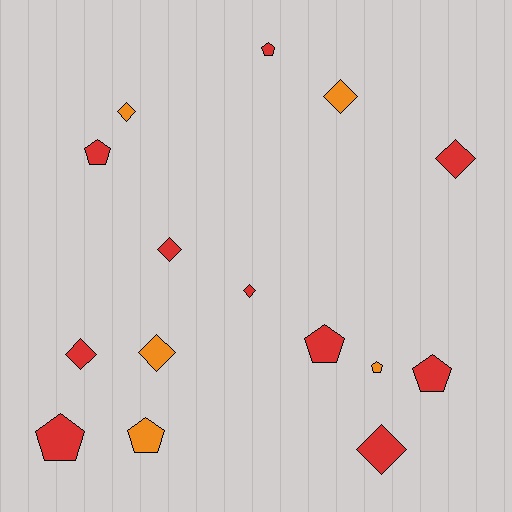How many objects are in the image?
There are 15 objects.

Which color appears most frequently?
Red, with 10 objects.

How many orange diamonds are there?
There are 3 orange diamonds.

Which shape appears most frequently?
Diamond, with 8 objects.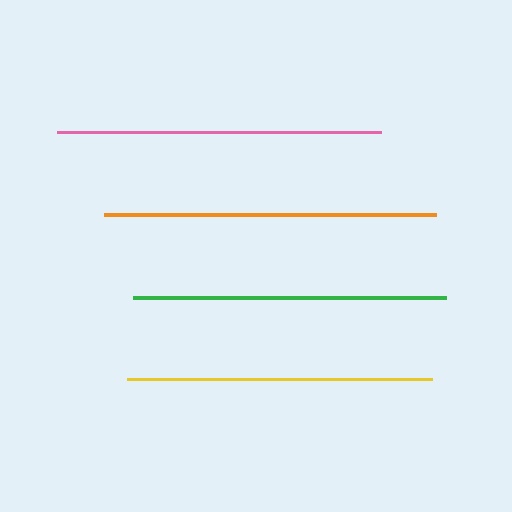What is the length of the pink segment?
The pink segment is approximately 324 pixels long.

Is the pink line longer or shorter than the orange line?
The orange line is longer than the pink line.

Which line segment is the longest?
The orange line is the longest at approximately 331 pixels.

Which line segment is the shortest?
The yellow line is the shortest at approximately 304 pixels.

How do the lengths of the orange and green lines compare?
The orange and green lines are approximately the same length.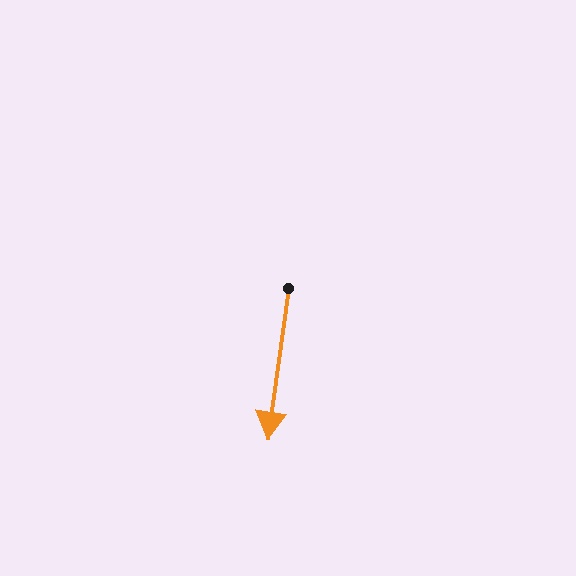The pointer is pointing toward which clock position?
Roughly 6 o'clock.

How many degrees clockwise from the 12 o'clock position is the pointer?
Approximately 188 degrees.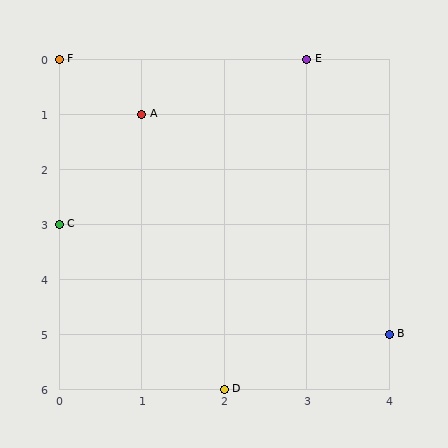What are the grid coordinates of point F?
Point F is at grid coordinates (0, 0).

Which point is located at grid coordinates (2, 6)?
Point D is at (2, 6).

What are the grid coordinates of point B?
Point B is at grid coordinates (4, 5).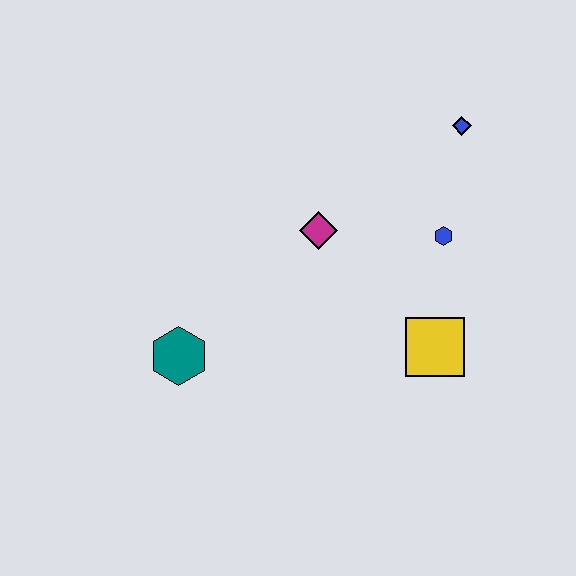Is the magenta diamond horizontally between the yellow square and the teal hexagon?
Yes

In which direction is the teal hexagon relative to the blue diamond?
The teal hexagon is to the left of the blue diamond.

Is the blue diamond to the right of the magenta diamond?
Yes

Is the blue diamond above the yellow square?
Yes